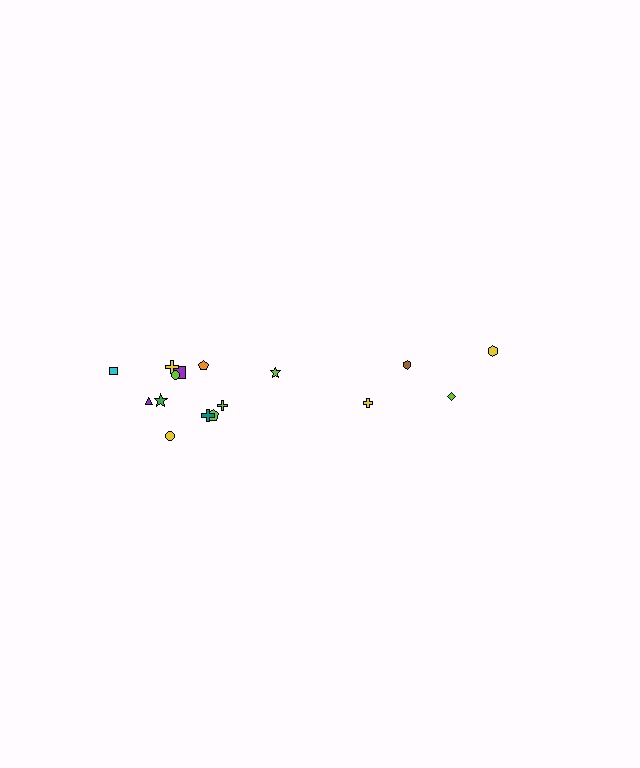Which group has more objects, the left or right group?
The left group.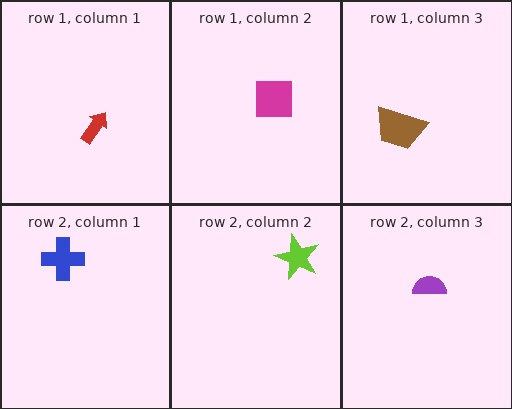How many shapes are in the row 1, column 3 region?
1.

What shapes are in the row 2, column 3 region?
The purple semicircle.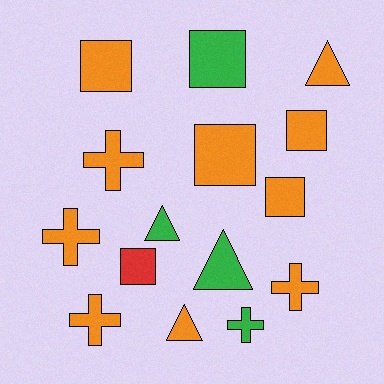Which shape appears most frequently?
Square, with 6 objects.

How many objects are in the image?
There are 15 objects.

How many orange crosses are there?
There are 4 orange crosses.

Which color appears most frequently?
Orange, with 10 objects.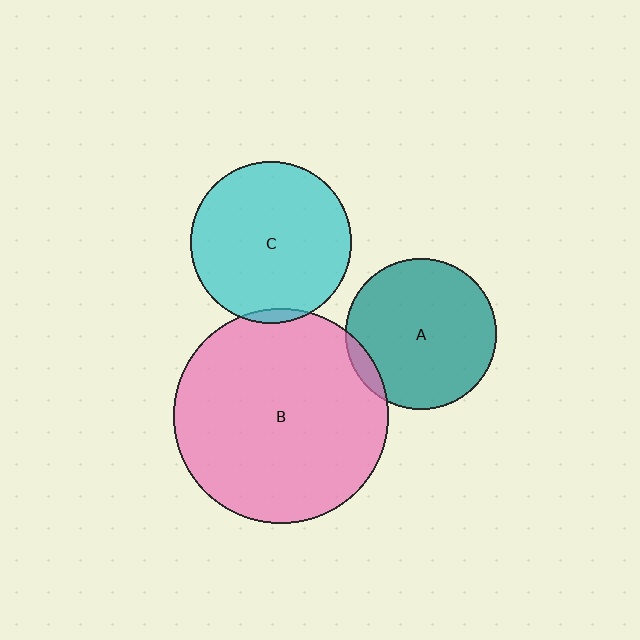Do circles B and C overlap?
Yes.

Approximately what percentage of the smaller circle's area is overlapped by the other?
Approximately 5%.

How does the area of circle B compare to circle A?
Approximately 2.0 times.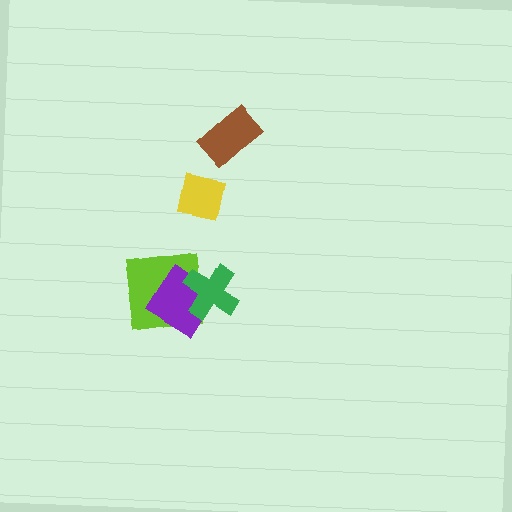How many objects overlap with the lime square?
2 objects overlap with the lime square.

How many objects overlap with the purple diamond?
2 objects overlap with the purple diamond.